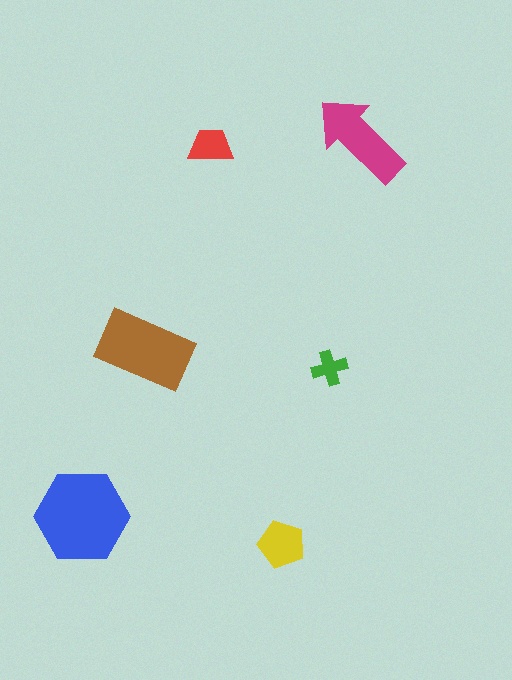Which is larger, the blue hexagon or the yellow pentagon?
The blue hexagon.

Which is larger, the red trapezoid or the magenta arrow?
The magenta arrow.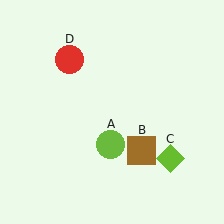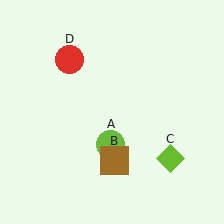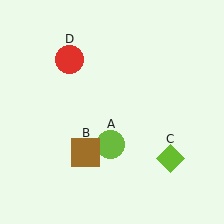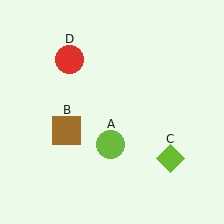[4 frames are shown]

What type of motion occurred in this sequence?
The brown square (object B) rotated clockwise around the center of the scene.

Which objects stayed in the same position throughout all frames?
Lime circle (object A) and lime diamond (object C) and red circle (object D) remained stationary.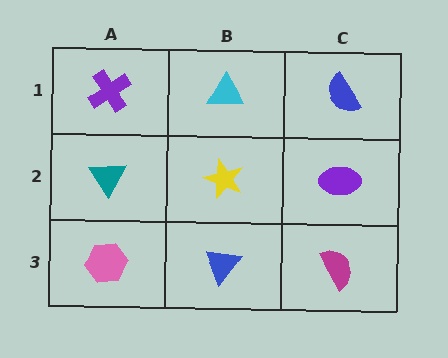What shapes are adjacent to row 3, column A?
A teal triangle (row 2, column A), a blue triangle (row 3, column B).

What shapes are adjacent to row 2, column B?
A cyan triangle (row 1, column B), a blue triangle (row 3, column B), a teal triangle (row 2, column A), a purple ellipse (row 2, column C).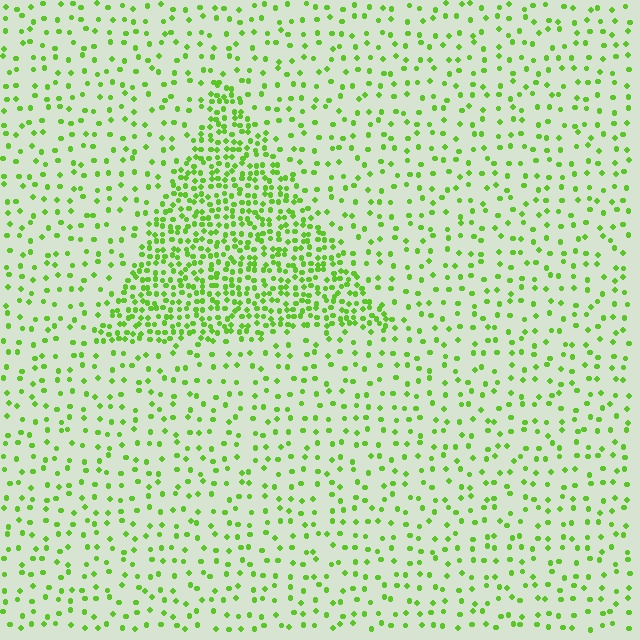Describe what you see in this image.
The image contains small lime elements arranged at two different densities. A triangle-shaped region is visible where the elements are more densely packed than the surrounding area.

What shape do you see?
I see a triangle.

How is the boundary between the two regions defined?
The boundary is defined by a change in element density (approximately 2.9x ratio). All elements are the same color, size, and shape.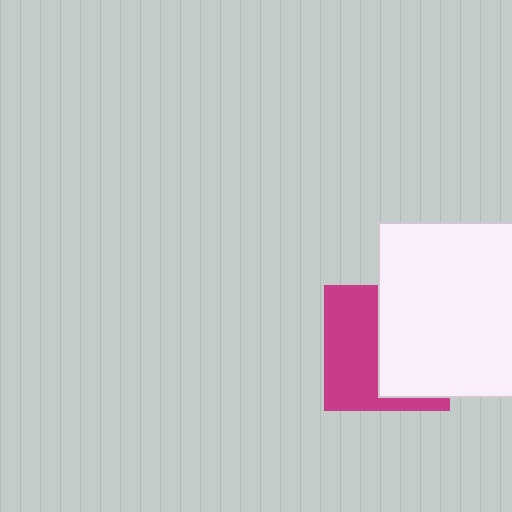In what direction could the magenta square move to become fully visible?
The magenta square could move left. That would shift it out from behind the white square entirely.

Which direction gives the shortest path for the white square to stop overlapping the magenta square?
Moving right gives the shortest separation.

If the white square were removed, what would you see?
You would see the complete magenta square.